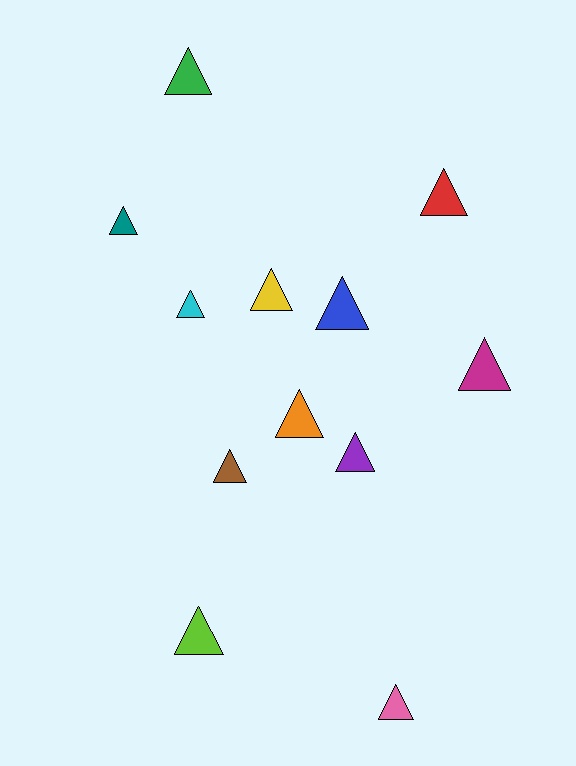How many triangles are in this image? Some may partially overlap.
There are 12 triangles.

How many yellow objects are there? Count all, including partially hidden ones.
There is 1 yellow object.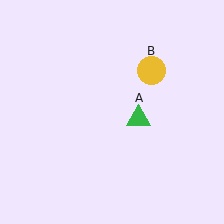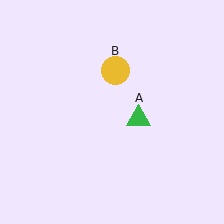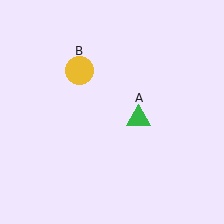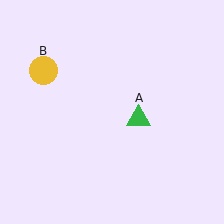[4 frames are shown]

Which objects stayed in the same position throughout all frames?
Green triangle (object A) remained stationary.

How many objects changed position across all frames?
1 object changed position: yellow circle (object B).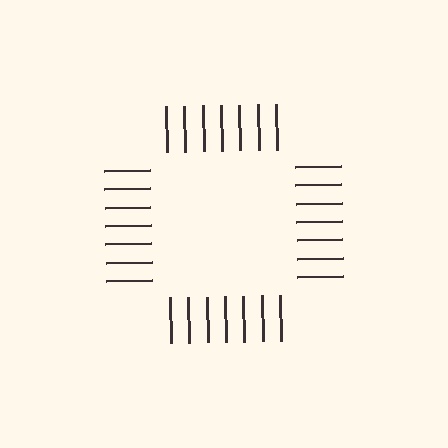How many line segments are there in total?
28 — 7 along each of the 4 edges.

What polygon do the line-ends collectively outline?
An illusory square — the line segments terminate on its edges but no continuous stroke is drawn.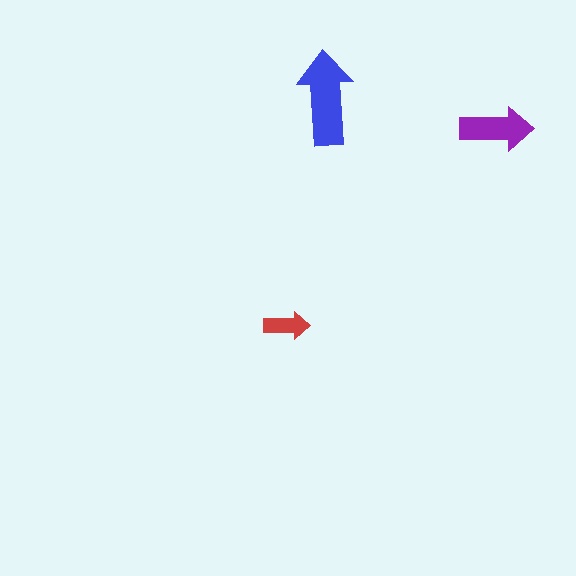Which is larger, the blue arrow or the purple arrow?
The blue one.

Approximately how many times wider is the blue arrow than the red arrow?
About 2 times wider.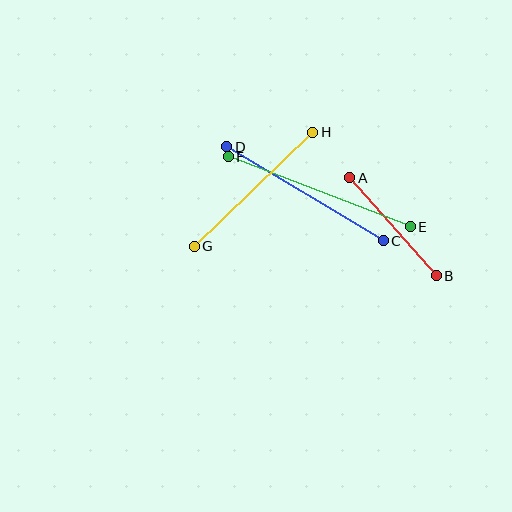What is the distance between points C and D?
The distance is approximately 183 pixels.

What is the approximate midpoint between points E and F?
The midpoint is at approximately (319, 192) pixels.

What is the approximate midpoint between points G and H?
The midpoint is at approximately (253, 189) pixels.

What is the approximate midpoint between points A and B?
The midpoint is at approximately (393, 227) pixels.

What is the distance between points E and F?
The distance is approximately 195 pixels.